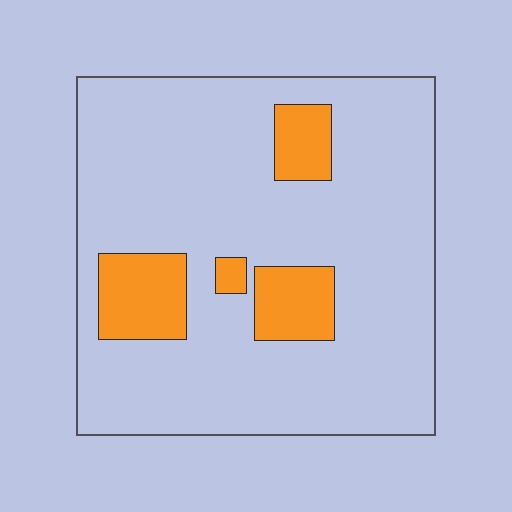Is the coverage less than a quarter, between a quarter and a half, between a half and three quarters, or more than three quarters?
Less than a quarter.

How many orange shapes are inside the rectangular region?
4.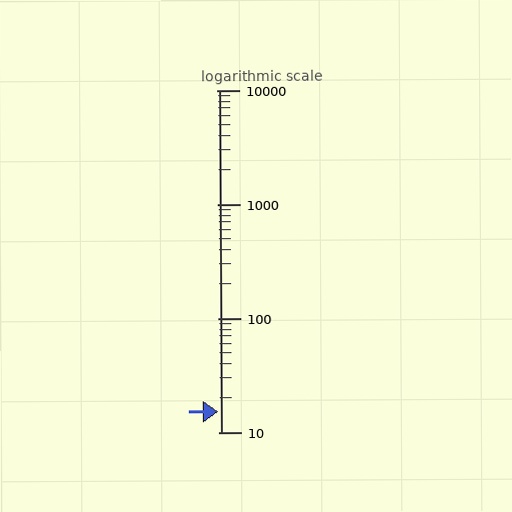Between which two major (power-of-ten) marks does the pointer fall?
The pointer is between 10 and 100.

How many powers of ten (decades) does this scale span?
The scale spans 3 decades, from 10 to 10000.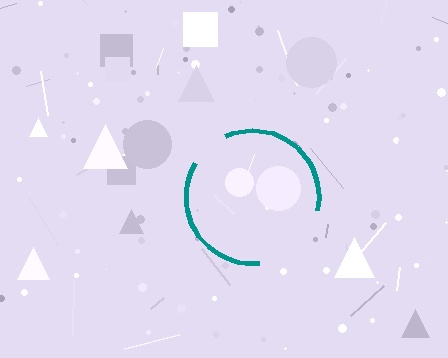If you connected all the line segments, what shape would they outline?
They would outline a circle.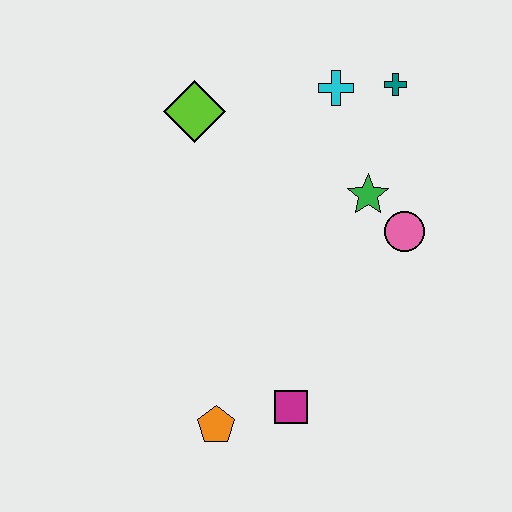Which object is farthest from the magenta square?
The teal cross is farthest from the magenta square.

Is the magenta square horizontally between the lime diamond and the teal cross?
Yes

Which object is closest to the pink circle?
The green star is closest to the pink circle.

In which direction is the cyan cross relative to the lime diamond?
The cyan cross is to the right of the lime diamond.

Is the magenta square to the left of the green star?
Yes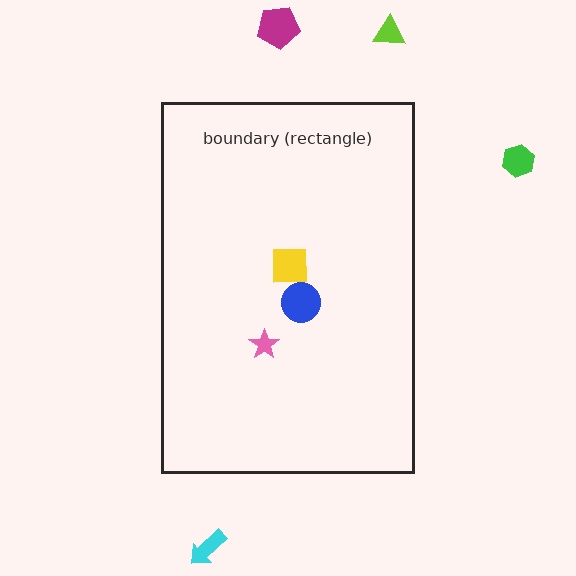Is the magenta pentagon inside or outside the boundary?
Outside.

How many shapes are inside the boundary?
3 inside, 4 outside.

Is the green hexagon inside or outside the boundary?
Outside.